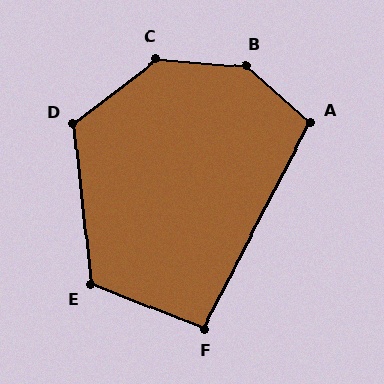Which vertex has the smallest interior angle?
F, at approximately 96 degrees.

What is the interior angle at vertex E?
Approximately 118 degrees (obtuse).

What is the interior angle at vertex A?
Approximately 104 degrees (obtuse).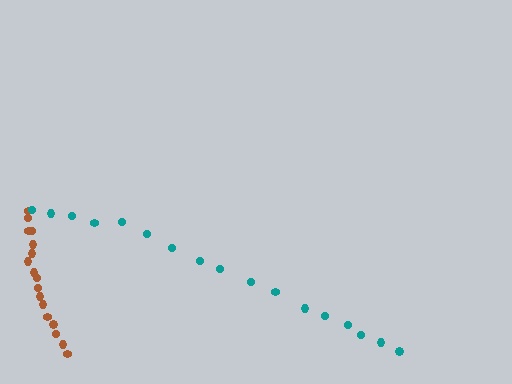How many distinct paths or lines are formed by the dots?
There are 2 distinct paths.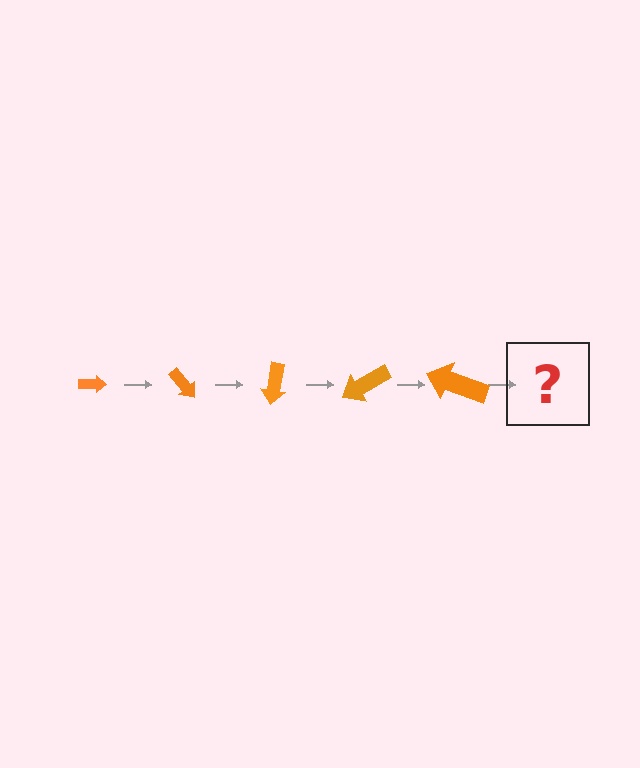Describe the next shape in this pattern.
It should be an arrow, larger than the previous one and rotated 250 degrees from the start.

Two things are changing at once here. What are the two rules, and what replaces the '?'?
The two rules are that the arrow grows larger each step and it rotates 50 degrees each step. The '?' should be an arrow, larger than the previous one and rotated 250 degrees from the start.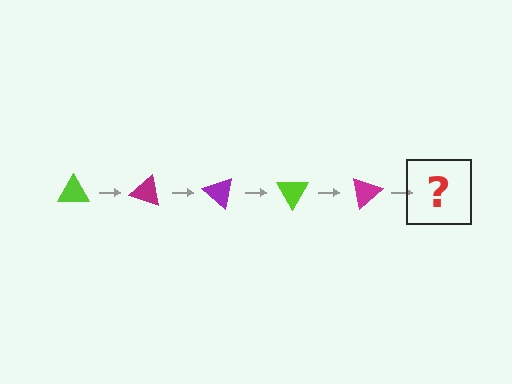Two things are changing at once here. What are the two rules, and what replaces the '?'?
The two rules are that it rotates 20 degrees each step and the color cycles through lime, magenta, and purple. The '?' should be a purple triangle, rotated 100 degrees from the start.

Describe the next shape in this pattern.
It should be a purple triangle, rotated 100 degrees from the start.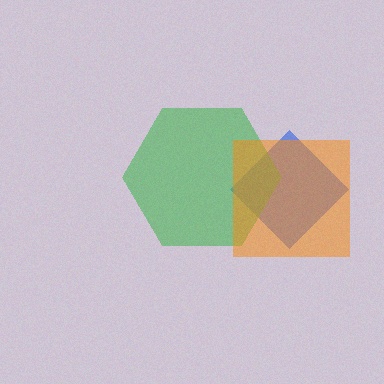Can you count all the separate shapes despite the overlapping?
Yes, there are 3 separate shapes.